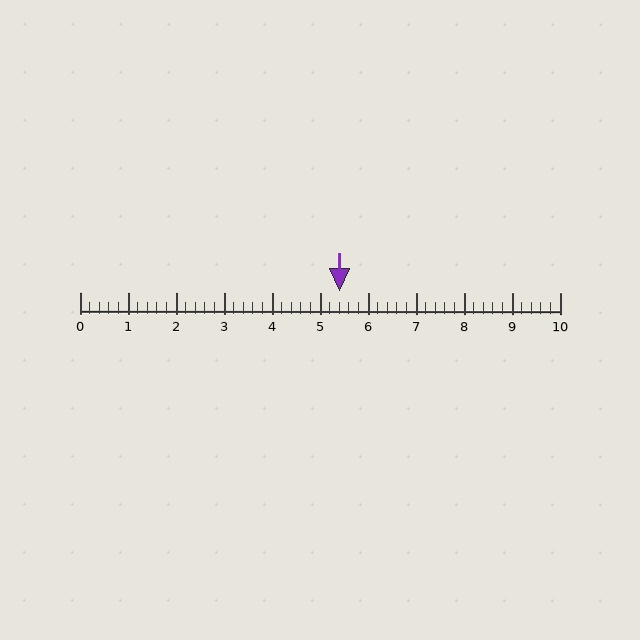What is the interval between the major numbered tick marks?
The major tick marks are spaced 1 units apart.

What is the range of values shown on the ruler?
The ruler shows values from 0 to 10.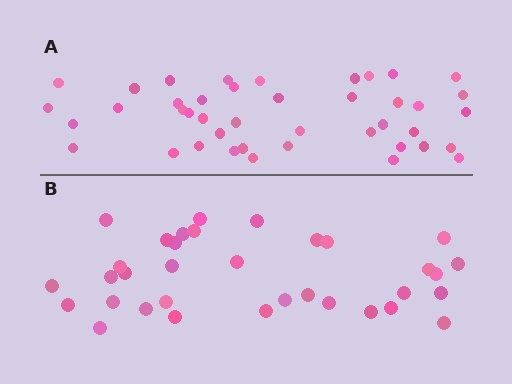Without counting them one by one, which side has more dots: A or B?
Region A (the top region) has more dots.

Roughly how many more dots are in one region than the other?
Region A has roughly 8 or so more dots than region B.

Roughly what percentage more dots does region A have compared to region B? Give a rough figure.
About 25% more.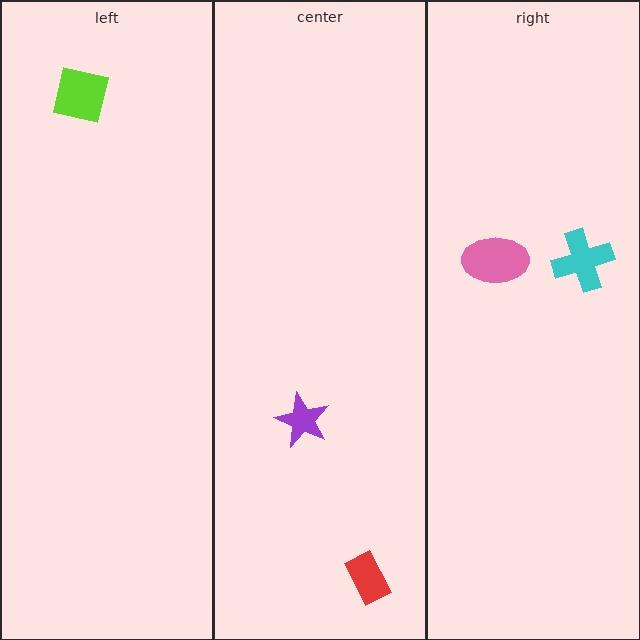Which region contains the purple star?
The center region.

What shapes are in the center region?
The red rectangle, the purple star.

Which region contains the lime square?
The left region.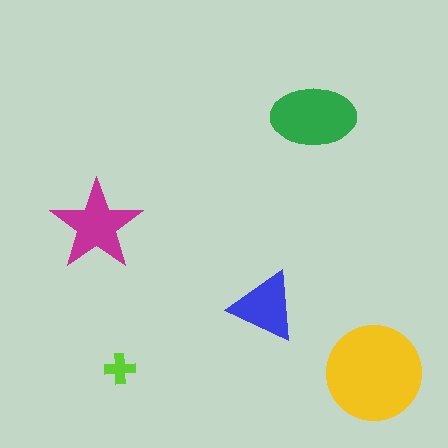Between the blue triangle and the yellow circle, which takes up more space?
The yellow circle.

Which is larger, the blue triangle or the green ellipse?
The green ellipse.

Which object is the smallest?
The lime cross.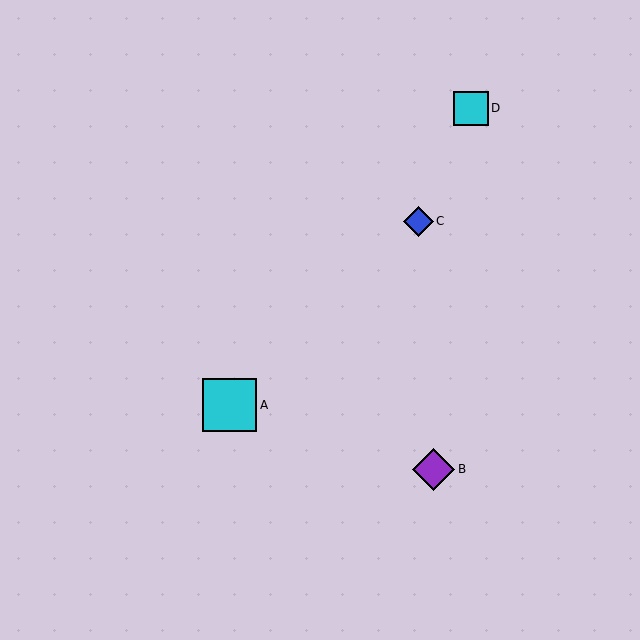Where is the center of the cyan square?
The center of the cyan square is at (471, 108).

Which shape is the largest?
The cyan square (labeled A) is the largest.